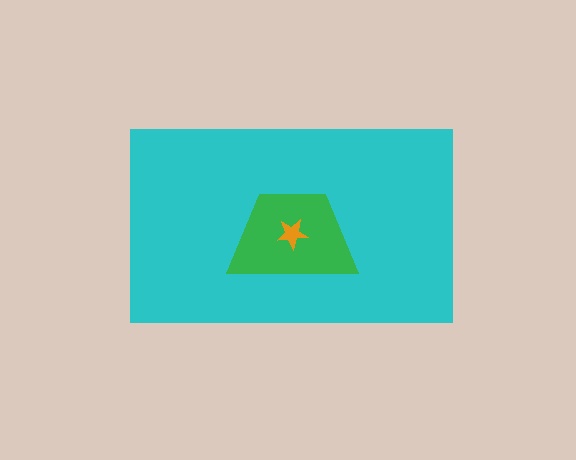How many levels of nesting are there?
3.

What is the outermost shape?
The cyan rectangle.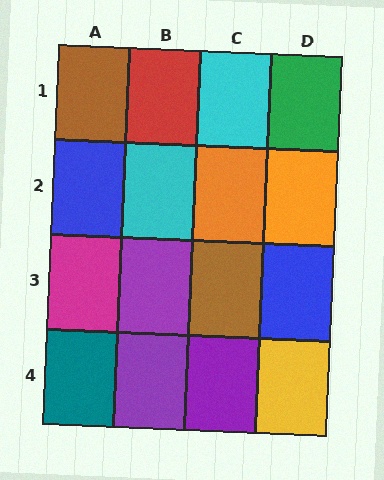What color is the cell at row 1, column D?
Green.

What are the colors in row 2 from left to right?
Blue, cyan, orange, orange.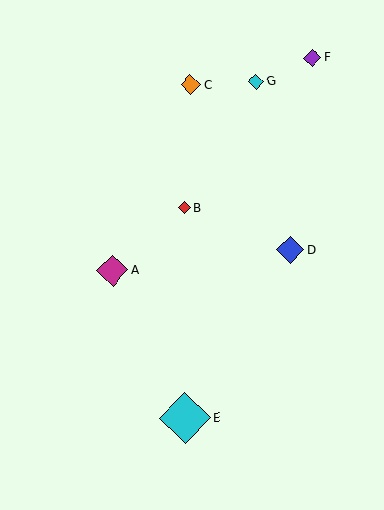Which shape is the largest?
The cyan diamond (labeled E) is the largest.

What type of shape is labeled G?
Shape G is a cyan diamond.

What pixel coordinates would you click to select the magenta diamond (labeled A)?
Click at (113, 270) to select the magenta diamond A.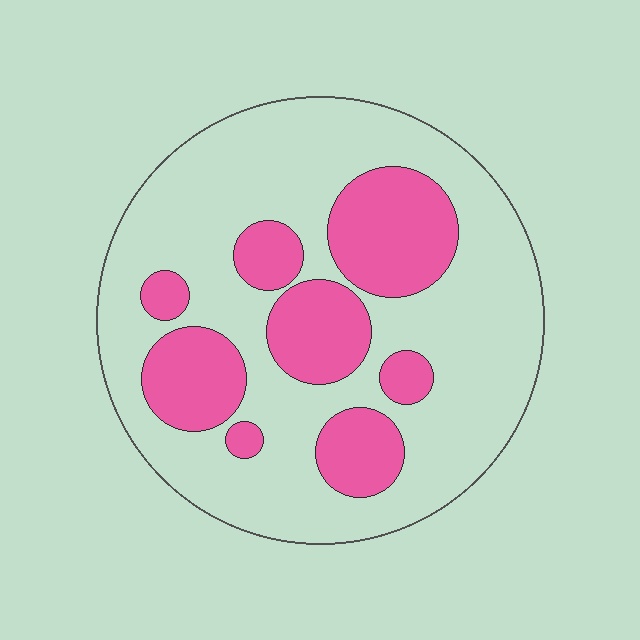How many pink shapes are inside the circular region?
8.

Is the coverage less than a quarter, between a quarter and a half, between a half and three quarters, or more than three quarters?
Between a quarter and a half.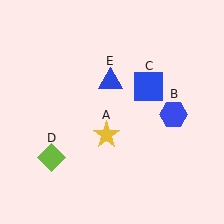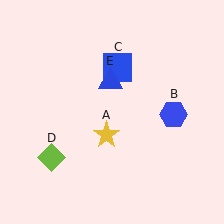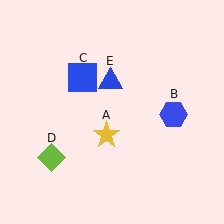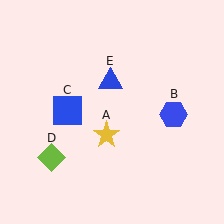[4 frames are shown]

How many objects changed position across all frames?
1 object changed position: blue square (object C).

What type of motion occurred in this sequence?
The blue square (object C) rotated counterclockwise around the center of the scene.